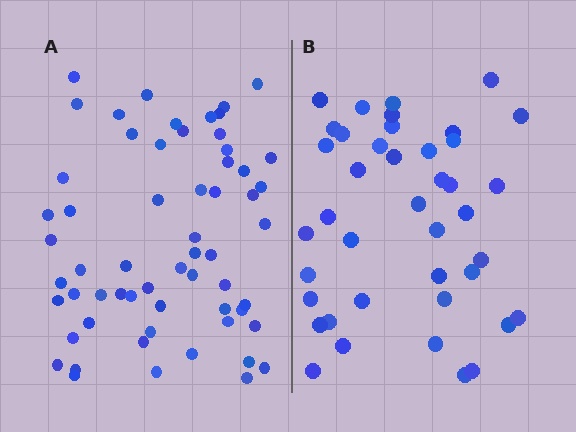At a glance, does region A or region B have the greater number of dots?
Region A (the left region) has more dots.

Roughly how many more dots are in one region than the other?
Region A has approximately 20 more dots than region B.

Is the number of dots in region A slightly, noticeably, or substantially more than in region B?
Region A has substantially more. The ratio is roughly 1.5 to 1.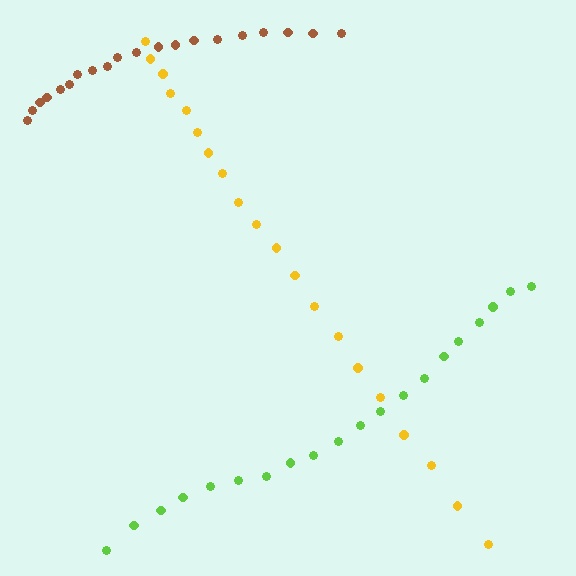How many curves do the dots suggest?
There are 3 distinct paths.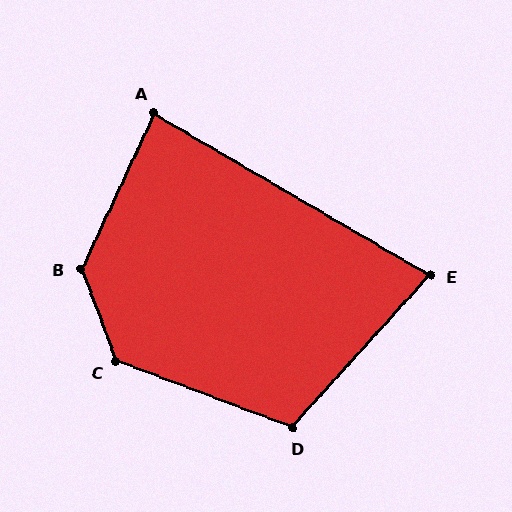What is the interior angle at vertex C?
Approximately 131 degrees (obtuse).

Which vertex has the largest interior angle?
B, at approximately 134 degrees.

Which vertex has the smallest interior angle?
E, at approximately 78 degrees.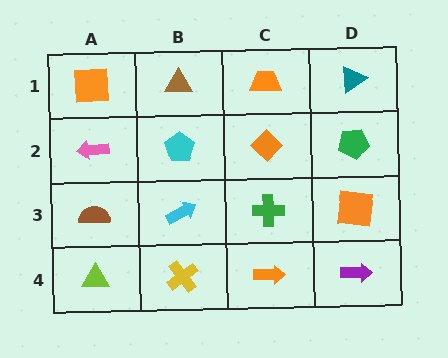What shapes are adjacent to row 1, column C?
An orange diamond (row 2, column C), a brown triangle (row 1, column B), a teal triangle (row 1, column D).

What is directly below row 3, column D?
A purple arrow.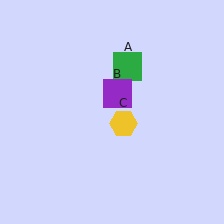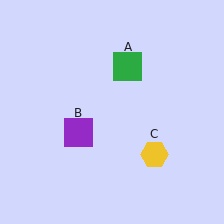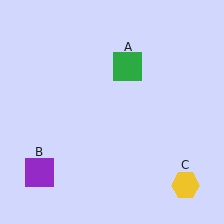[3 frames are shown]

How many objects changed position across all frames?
2 objects changed position: purple square (object B), yellow hexagon (object C).